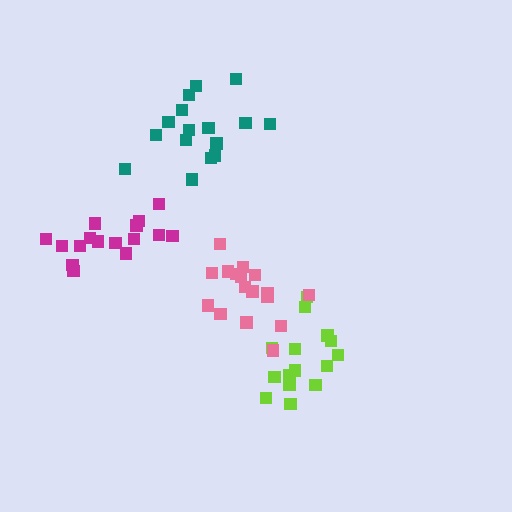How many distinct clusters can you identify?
There are 4 distinct clusters.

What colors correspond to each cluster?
The clusters are colored: teal, lime, magenta, pink.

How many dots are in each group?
Group 1: 16 dots, Group 2: 15 dots, Group 3: 16 dots, Group 4: 17 dots (64 total).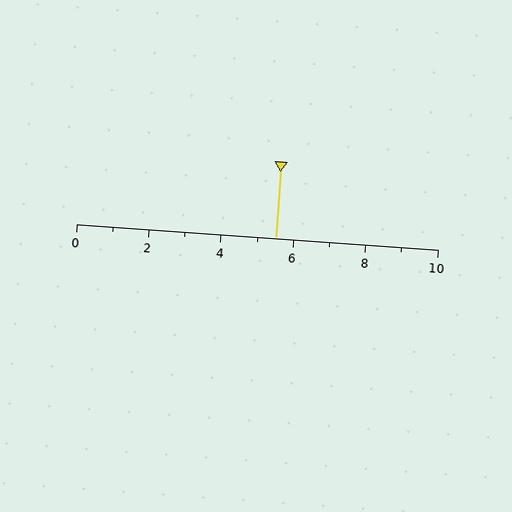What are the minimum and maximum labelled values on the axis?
The axis runs from 0 to 10.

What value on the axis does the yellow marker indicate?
The marker indicates approximately 5.5.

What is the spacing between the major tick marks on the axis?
The major ticks are spaced 2 apart.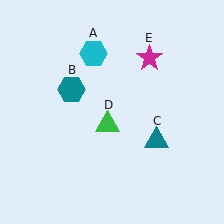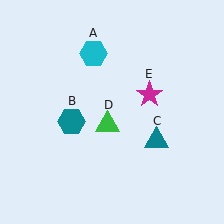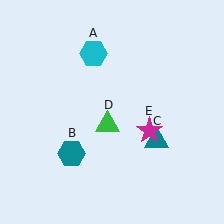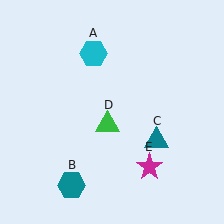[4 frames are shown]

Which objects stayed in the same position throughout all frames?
Cyan hexagon (object A) and teal triangle (object C) and green triangle (object D) remained stationary.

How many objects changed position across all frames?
2 objects changed position: teal hexagon (object B), magenta star (object E).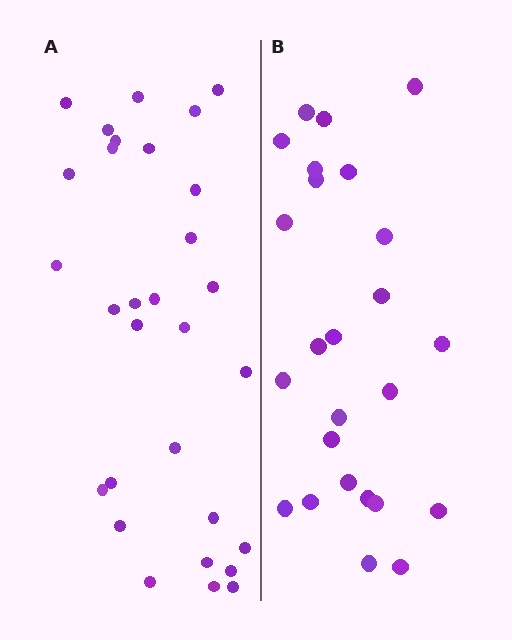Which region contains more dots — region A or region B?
Region A (the left region) has more dots.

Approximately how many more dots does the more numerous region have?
Region A has about 5 more dots than region B.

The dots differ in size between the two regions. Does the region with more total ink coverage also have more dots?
No. Region B has more total ink coverage because its dots are larger, but region A actually contains more individual dots. Total area can be misleading — the number of items is what matters here.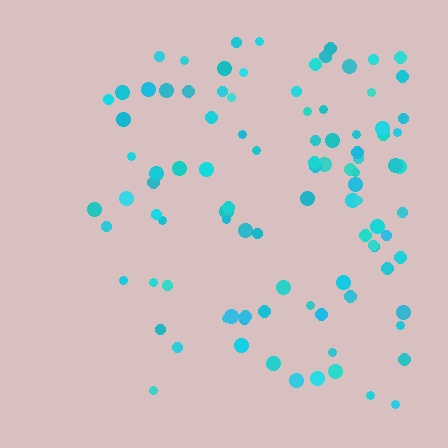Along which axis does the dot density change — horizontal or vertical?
Horizontal.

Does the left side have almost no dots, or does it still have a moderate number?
Still a moderate number, just noticeably fewer than the right.